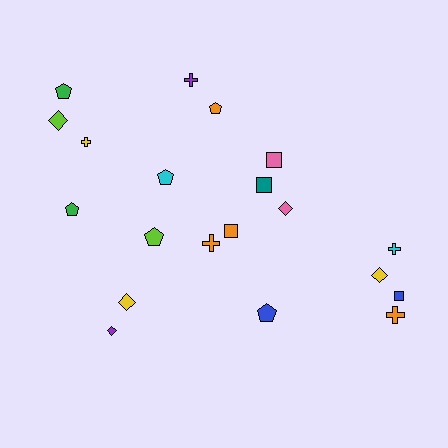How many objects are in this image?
There are 20 objects.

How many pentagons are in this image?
There are 6 pentagons.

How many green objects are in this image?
There are 2 green objects.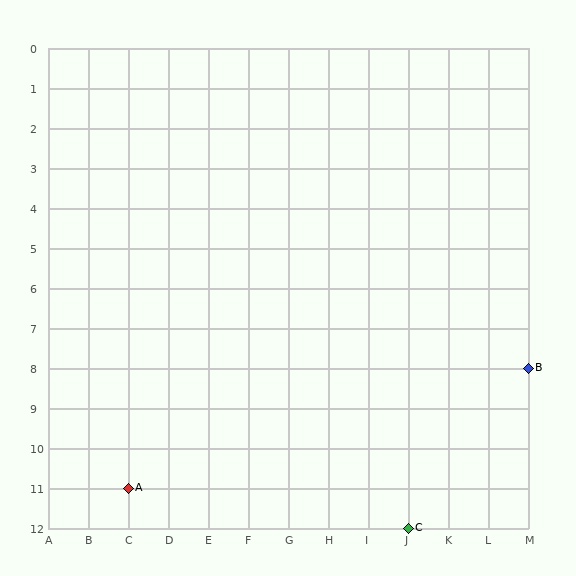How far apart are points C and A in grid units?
Points C and A are 7 columns and 1 row apart (about 7.1 grid units diagonally).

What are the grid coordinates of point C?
Point C is at grid coordinates (J, 12).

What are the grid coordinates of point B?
Point B is at grid coordinates (M, 8).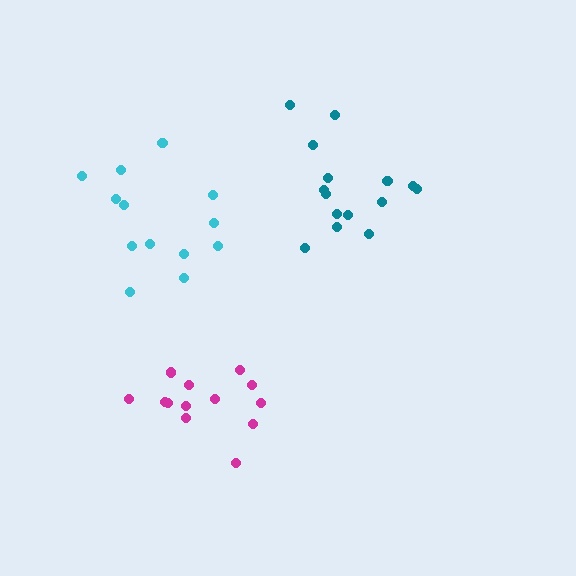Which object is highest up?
The teal cluster is topmost.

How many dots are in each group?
Group 1: 13 dots, Group 2: 15 dots, Group 3: 13 dots (41 total).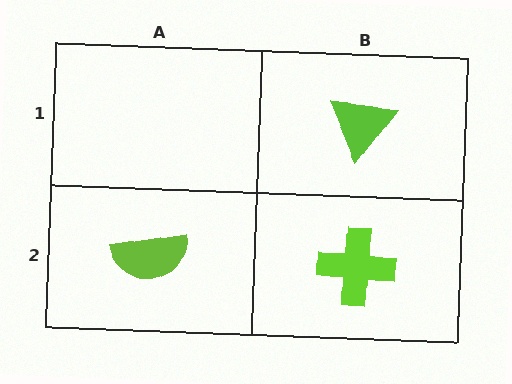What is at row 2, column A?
A lime semicircle.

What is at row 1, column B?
A lime triangle.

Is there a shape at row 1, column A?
No, that cell is empty.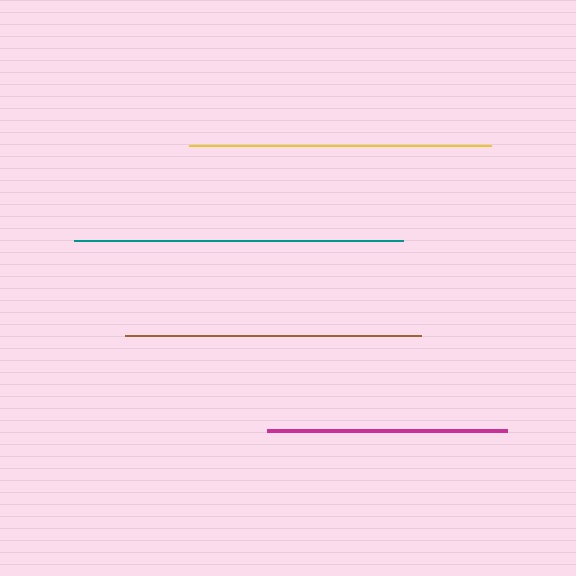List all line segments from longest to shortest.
From longest to shortest: teal, yellow, brown, magenta.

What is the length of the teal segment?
The teal segment is approximately 329 pixels long.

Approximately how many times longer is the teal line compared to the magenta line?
The teal line is approximately 1.4 times the length of the magenta line.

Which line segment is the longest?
The teal line is the longest at approximately 329 pixels.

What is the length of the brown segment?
The brown segment is approximately 296 pixels long.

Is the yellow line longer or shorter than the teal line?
The teal line is longer than the yellow line.